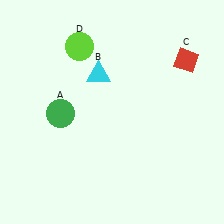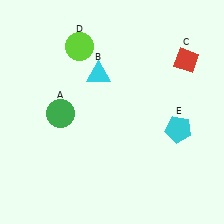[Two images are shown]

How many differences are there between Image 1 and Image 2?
There is 1 difference between the two images.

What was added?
A cyan pentagon (E) was added in Image 2.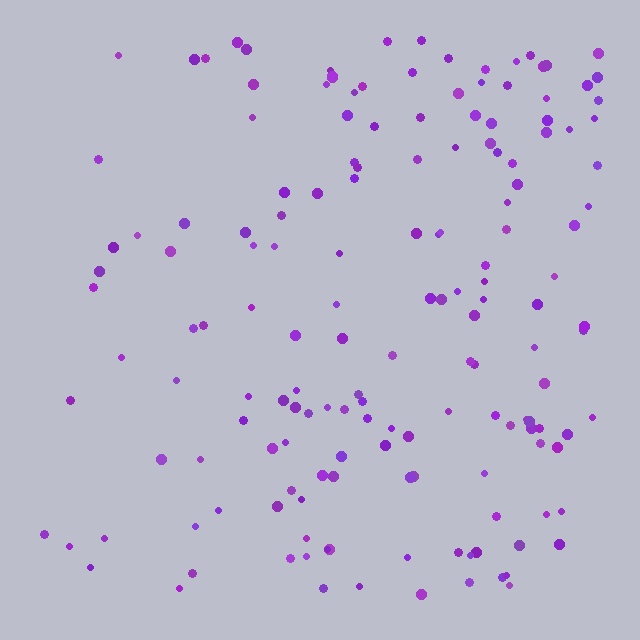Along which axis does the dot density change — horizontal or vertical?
Horizontal.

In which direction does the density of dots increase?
From left to right, with the right side densest.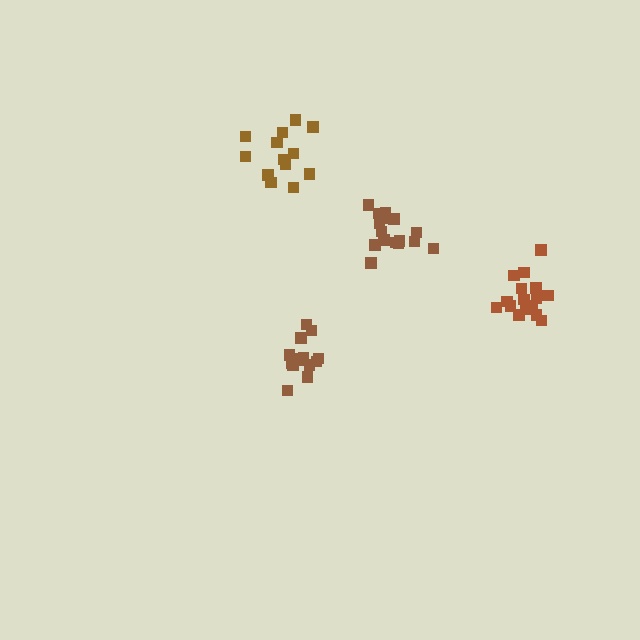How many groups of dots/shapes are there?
There are 4 groups.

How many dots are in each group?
Group 1: 15 dots, Group 2: 16 dots, Group 3: 13 dots, Group 4: 16 dots (60 total).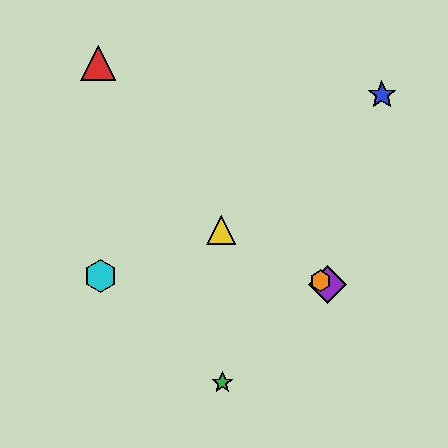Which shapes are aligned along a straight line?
The yellow triangle, the purple diamond, the orange hexagon are aligned along a straight line.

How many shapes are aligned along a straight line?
3 shapes (the yellow triangle, the purple diamond, the orange hexagon) are aligned along a straight line.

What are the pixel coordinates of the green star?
The green star is at (222, 383).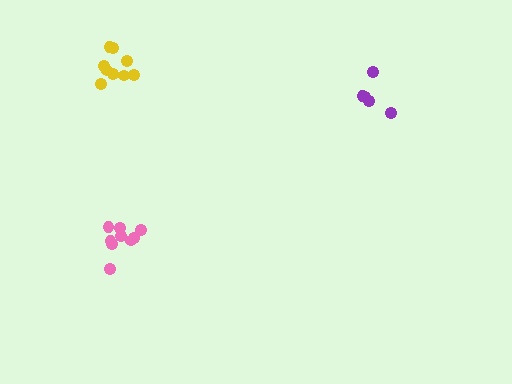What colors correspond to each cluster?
The clusters are colored: pink, purple, yellow.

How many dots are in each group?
Group 1: 9 dots, Group 2: 5 dots, Group 3: 9 dots (23 total).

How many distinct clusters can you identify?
There are 3 distinct clusters.